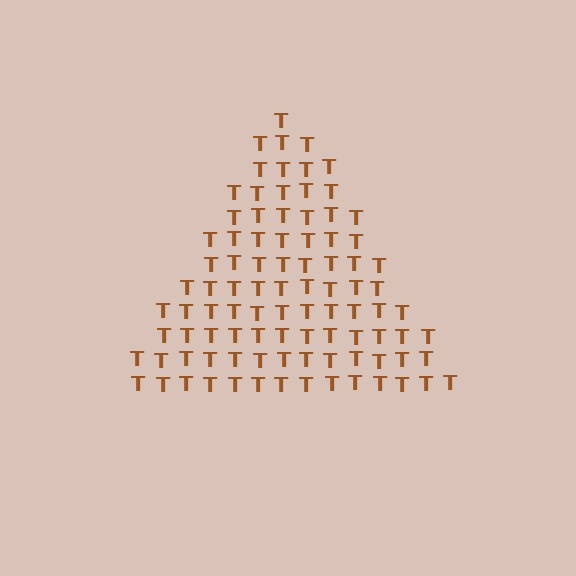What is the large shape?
The large shape is a triangle.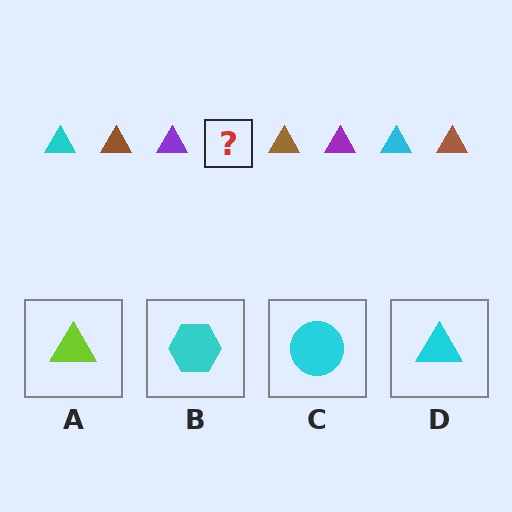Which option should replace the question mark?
Option D.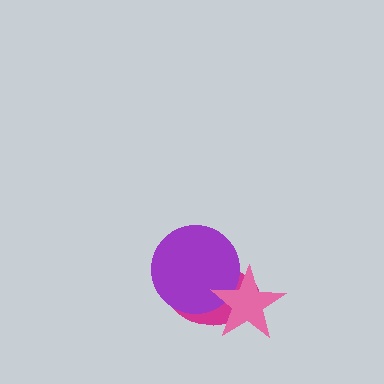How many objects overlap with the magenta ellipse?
2 objects overlap with the magenta ellipse.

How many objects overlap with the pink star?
2 objects overlap with the pink star.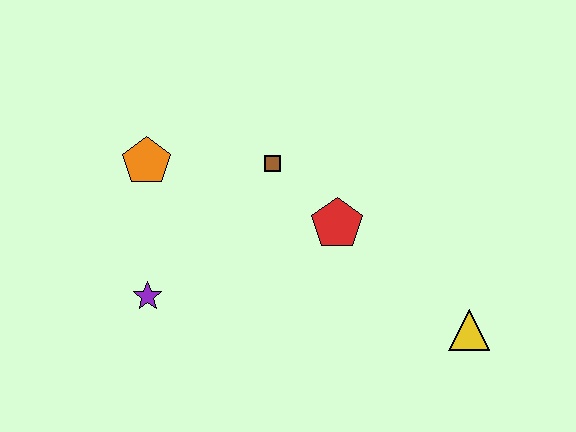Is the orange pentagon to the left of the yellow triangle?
Yes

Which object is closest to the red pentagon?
The brown square is closest to the red pentagon.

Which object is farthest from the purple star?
The yellow triangle is farthest from the purple star.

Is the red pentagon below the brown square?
Yes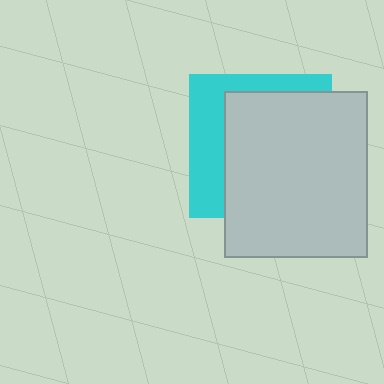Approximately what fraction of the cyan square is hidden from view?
Roughly 67% of the cyan square is hidden behind the light gray rectangle.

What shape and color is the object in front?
The object in front is a light gray rectangle.